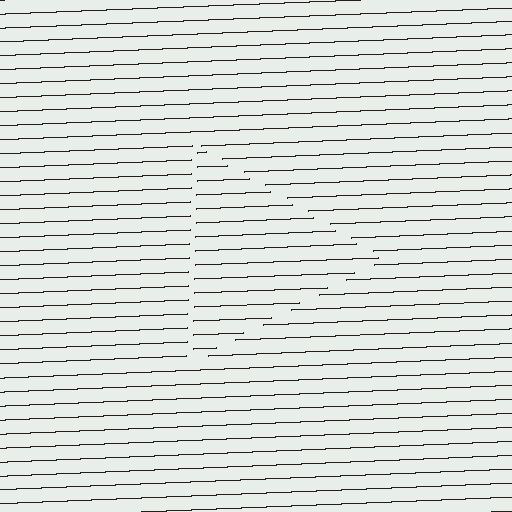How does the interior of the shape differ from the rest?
The interior of the shape contains the same grating, shifted by half a period — the contour is defined by the phase discontinuity where line-ends from the inner and outer gratings abut.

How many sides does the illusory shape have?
3 sides — the line-ends trace a triangle.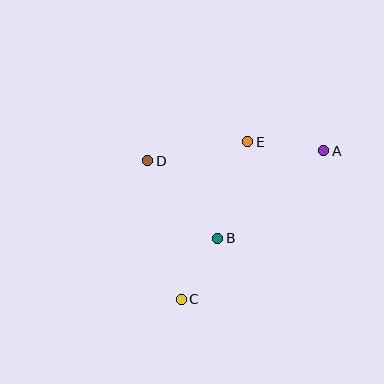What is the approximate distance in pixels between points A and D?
The distance between A and D is approximately 176 pixels.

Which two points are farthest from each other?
Points A and C are farthest from each other.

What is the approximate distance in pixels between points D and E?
The distance between D and E is approximately 102 pixels.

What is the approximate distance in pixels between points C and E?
The distance between C and E is approximately 171 pixels.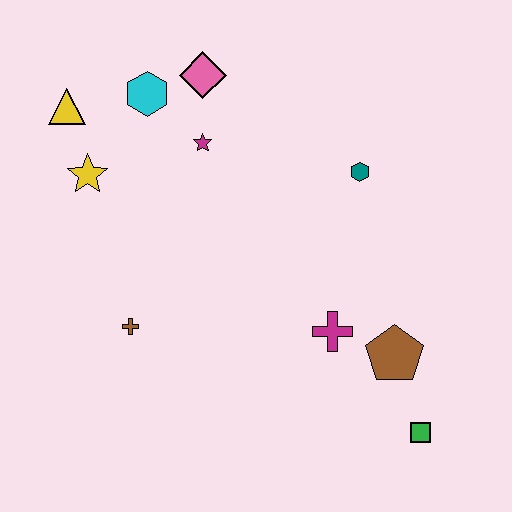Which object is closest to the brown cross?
The yellow star is closest to the brown cross.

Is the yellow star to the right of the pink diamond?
No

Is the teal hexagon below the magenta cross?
No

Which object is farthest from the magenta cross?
The yellow triangle is farthest from the magenta cross.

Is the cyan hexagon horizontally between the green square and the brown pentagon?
No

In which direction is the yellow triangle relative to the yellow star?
The yellow triangle is above the yellow star.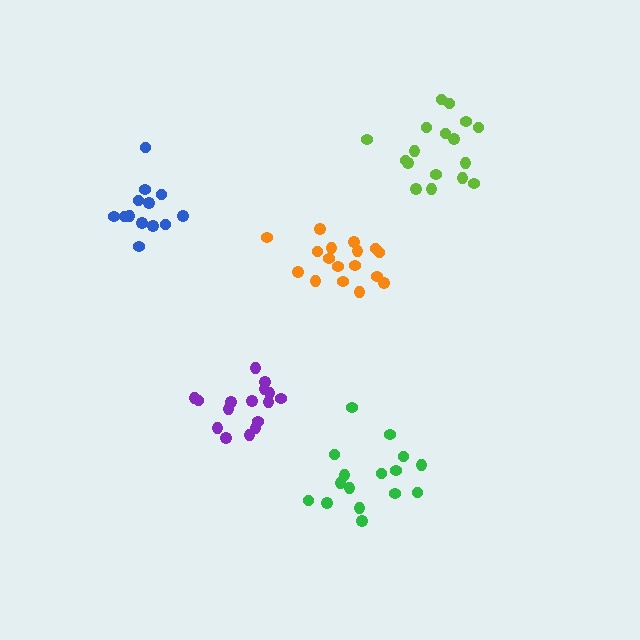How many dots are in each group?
Group 1: 13 dots, Group 2: 16 dots, Group 3: 17 dots, Group 4: 16 dots, Group 5: 17 dots (79 total).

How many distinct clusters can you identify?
There are 5 distinct clusters.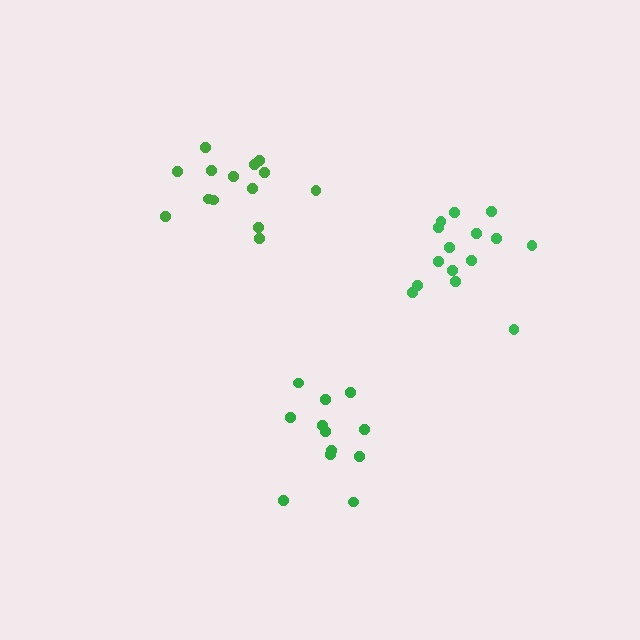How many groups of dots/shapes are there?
There are 3 groups.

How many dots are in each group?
Group 1: 13 dots, Group 2: 14 dots, Group 3: 15 dots (42 total).